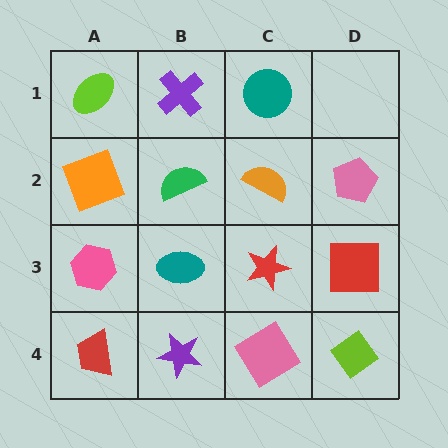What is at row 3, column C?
A red star.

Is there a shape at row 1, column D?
No, that cell is empty.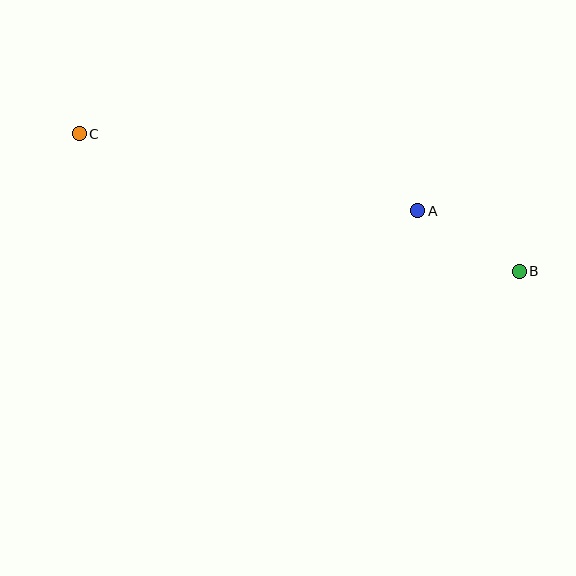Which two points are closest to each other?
Points A and B are closest to each other.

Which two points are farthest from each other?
Points B and C are farthest from each other.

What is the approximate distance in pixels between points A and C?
The distance between A and C is approximately 347 pixels.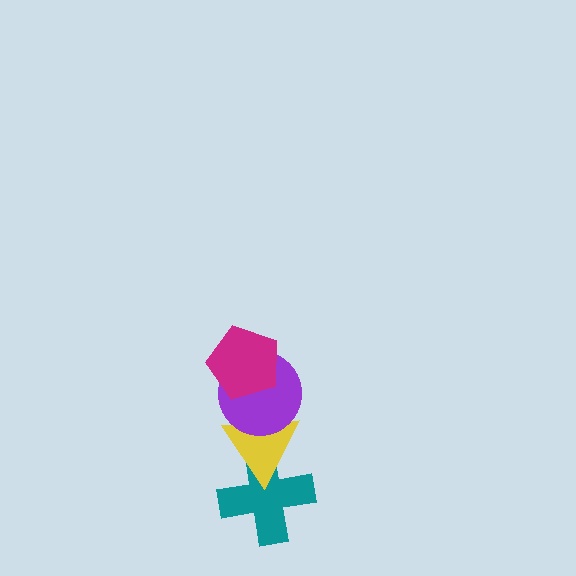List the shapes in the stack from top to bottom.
From top to bottom: the magenta pentagon, the purple circle, the yellow triangle, the teal cross.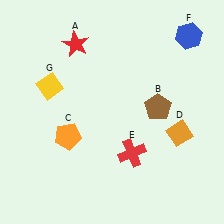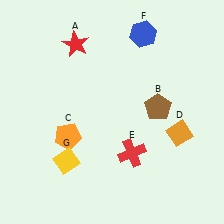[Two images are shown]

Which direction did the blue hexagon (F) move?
The blue hexagon (F) moved left.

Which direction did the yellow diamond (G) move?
The yellow diamond (G) moved down.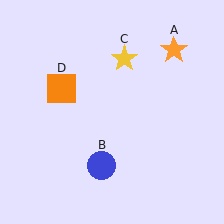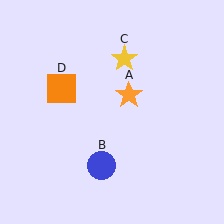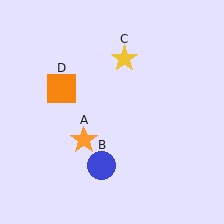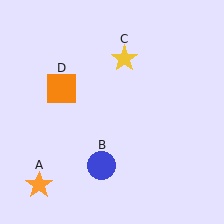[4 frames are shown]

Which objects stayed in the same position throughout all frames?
Blue circle (object B) and yellow star (object C) and orange square (object D) remained stationary.